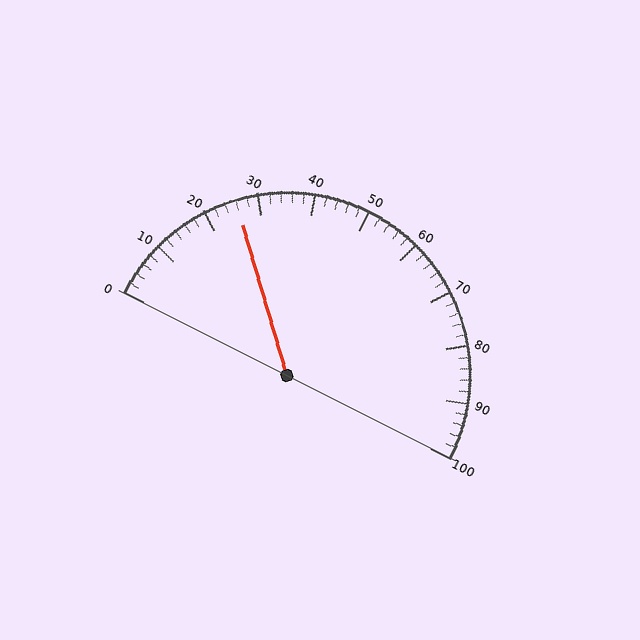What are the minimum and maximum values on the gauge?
The gauge ranges from 0 to 100.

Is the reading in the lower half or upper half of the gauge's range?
The reading is in the lower half of the range (0 to 100).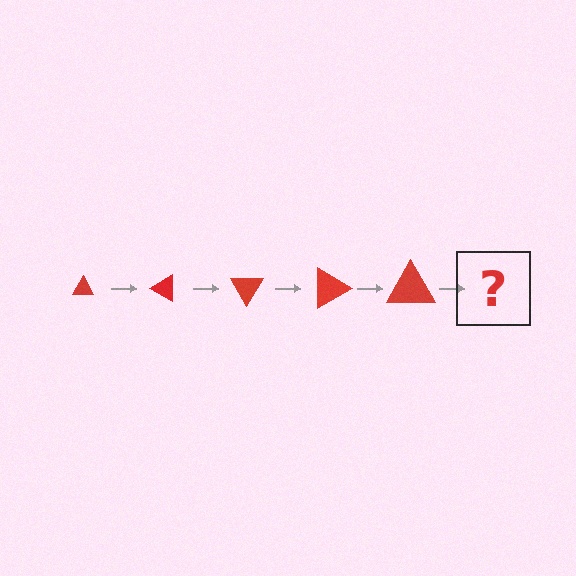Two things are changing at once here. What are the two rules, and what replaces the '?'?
The two rules are that the triangle grows larger each step and it rotates 30 degrees each step. The '?' should be a triangle, larger than the previous one and rotated 150 degrees from the start.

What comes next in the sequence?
The next element should be a triangle, larger than the previous one and rotated 150 degrees from the start.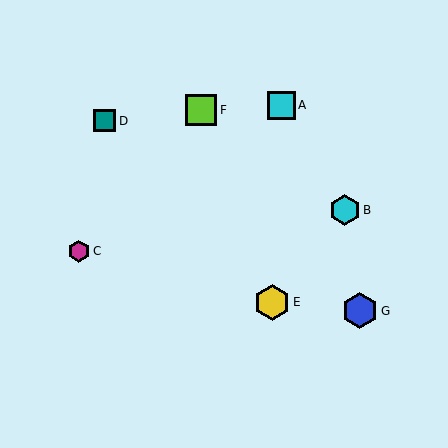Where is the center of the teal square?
The center of the teal square is at (105, 121).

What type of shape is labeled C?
Shape C is a magenta hexagon.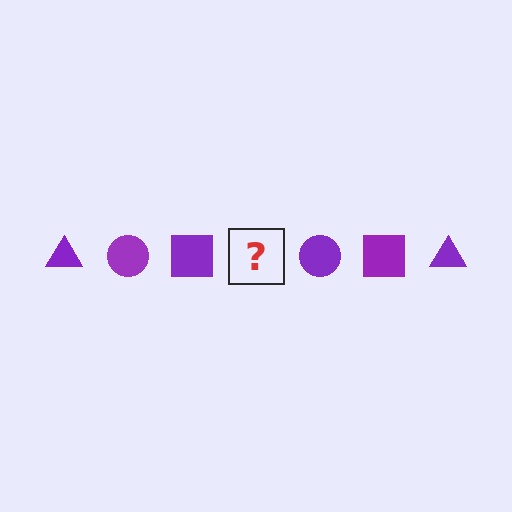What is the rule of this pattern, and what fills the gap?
The rule is that the pattern cycles through triangle, circle, square shapes in purple. The gap should be filled with a purple triangle.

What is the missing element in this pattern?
The missing element is a purple triangle.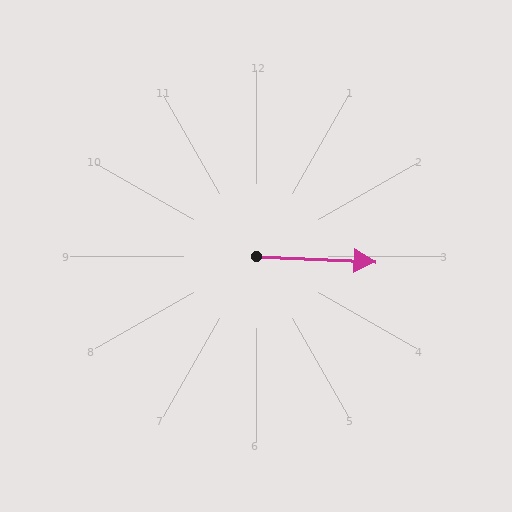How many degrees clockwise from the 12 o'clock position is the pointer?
Approximately 93 degrees.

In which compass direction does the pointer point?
East.